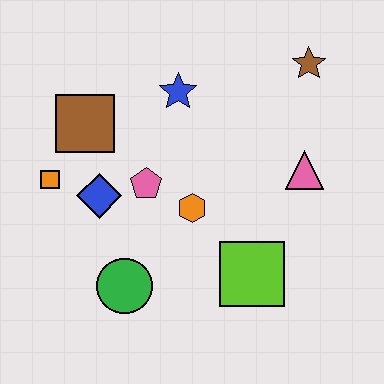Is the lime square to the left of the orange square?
No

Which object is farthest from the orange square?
The brown star is farthest from the orange square.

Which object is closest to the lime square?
The orange hexagon is closest to the lime square.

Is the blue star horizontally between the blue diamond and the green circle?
No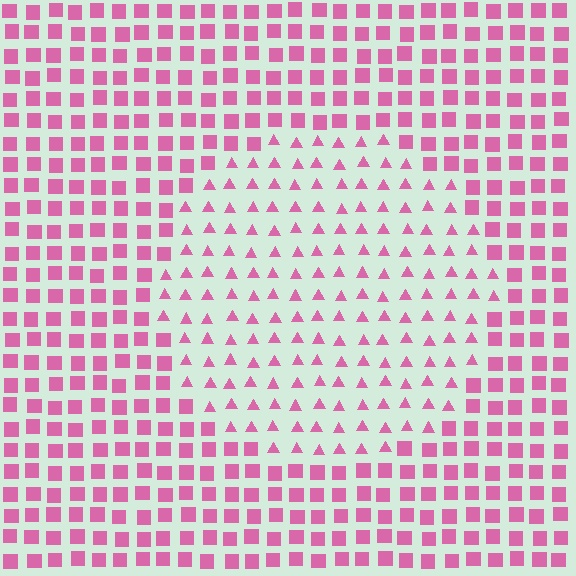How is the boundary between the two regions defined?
The boundary is defined by a change in element shape: triangles inside vs. squares outside. All elements share the same color and spacing.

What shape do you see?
I see a circle.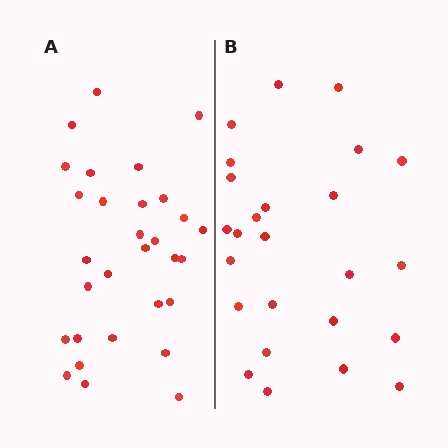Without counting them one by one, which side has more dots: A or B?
Region A (the left region) has more dots.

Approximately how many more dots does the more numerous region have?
Region A has about 5 more dots than region B.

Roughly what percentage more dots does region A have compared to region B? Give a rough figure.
About 20% more.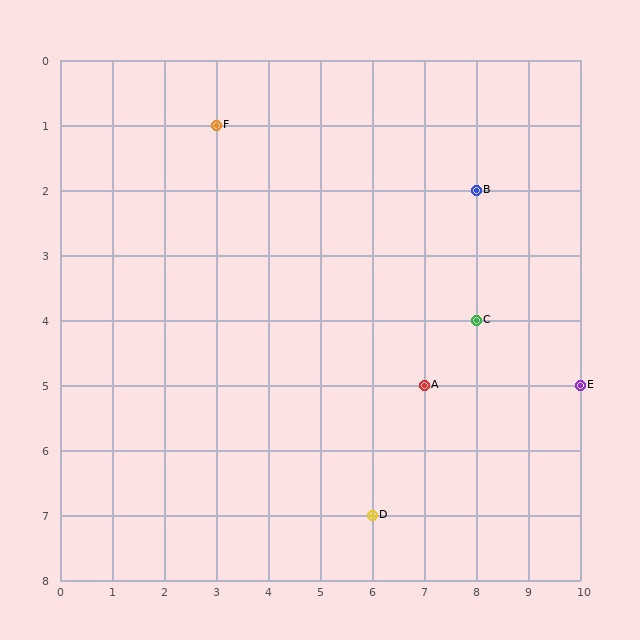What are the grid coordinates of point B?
Point B is at grid coordinates (8, 2).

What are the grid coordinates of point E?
Point E is at grid coordinates (10, 5).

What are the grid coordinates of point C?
Point C is at grid coordinates (8, 4).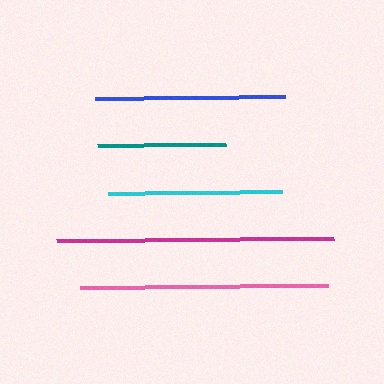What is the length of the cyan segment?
The cyan segment is approximately 174 pixels long.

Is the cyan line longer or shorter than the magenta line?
The magenta line is longer than the cyan line.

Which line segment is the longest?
The magenta line is the longest at approximately 276 pixels.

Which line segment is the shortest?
The teal line is the shortest at approximately 128 pixels.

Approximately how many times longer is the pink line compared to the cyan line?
The pink line is approximately 1.4 times the length of the cyan line.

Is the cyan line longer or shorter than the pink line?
The pink line is longer than the cyan line.